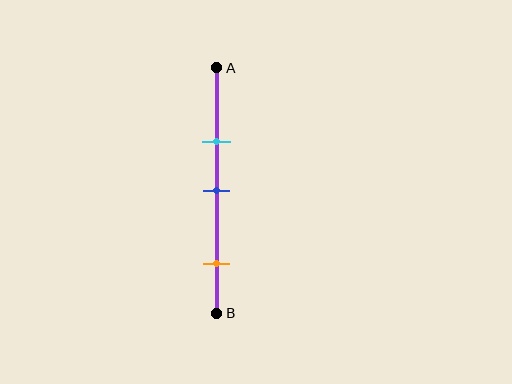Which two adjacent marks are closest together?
The cyan and blue marks are the closest adjacent pair.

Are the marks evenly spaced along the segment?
No, the marks are not evenly spaced.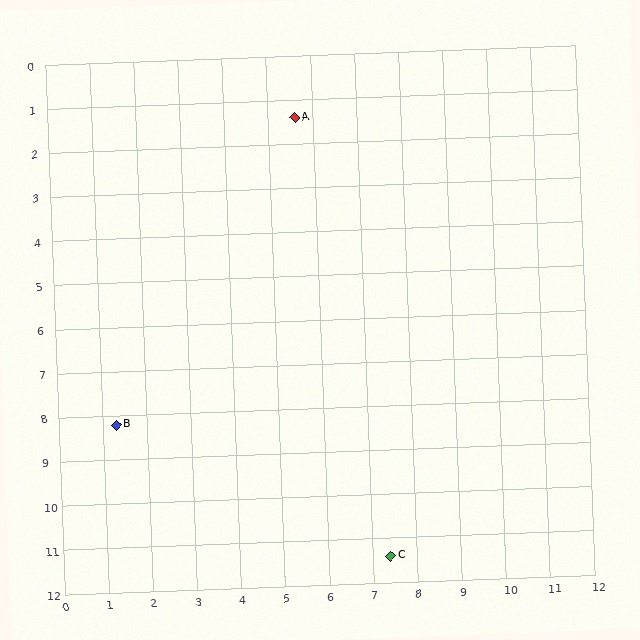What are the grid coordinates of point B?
Point B is at approximately (1.3, 8.2).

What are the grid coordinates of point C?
Point C is at approximately (7.4, 11.4).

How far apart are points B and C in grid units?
Points B and C are about 6.9 grid units apart.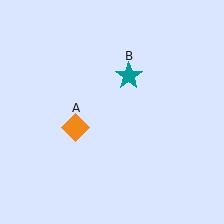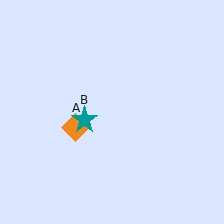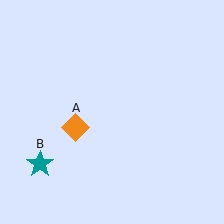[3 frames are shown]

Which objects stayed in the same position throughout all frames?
Orange diamond (object A) remained stationary.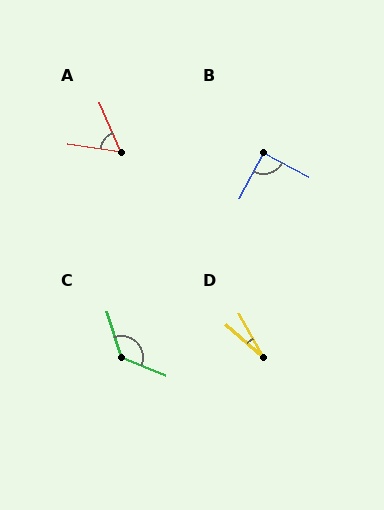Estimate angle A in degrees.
Approximately 58 degrees.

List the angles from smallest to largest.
D (19°), A (58°), B (91°), C (130°).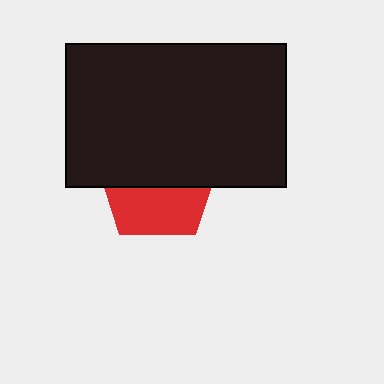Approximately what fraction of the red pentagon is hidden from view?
Roughly 56% of the red pentagon is hidden behind the black rectangle.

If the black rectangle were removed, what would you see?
You would see the complete red pentagon.